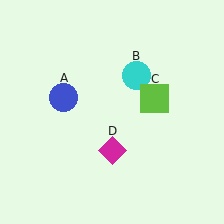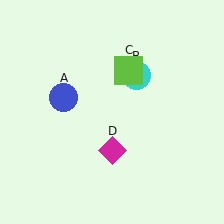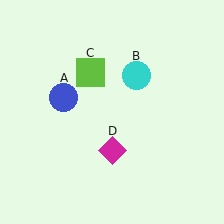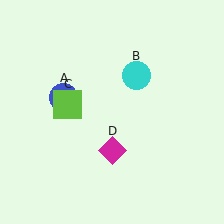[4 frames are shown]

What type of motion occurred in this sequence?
The lime square (object C) rotated counterclockwise around the center of the scene.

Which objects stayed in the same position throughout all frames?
Blue circle (object A) and cyan circle (object B) and magenta diamond (object D) remained stationary.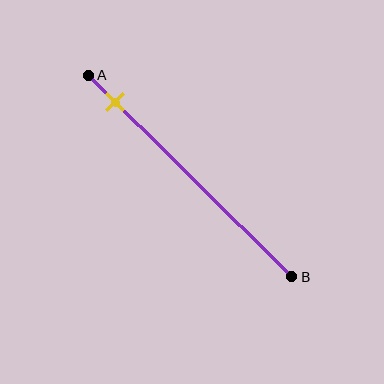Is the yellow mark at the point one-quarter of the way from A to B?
No, the mark is at about 15% from A, not at the 25% one-quarter point.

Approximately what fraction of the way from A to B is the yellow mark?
The yellow mark is approximately 15% of the way from A to B.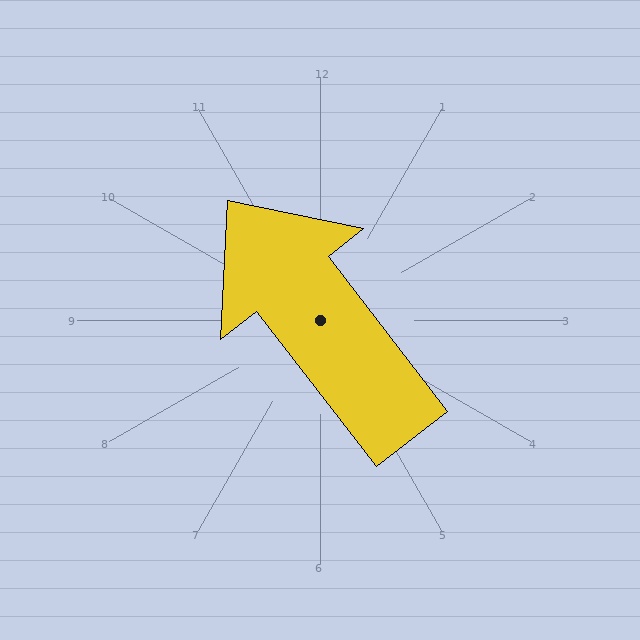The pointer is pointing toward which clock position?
Roughly 11 o'clock.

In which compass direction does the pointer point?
Northwest.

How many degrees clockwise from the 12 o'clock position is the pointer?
Approximately 322 degrees.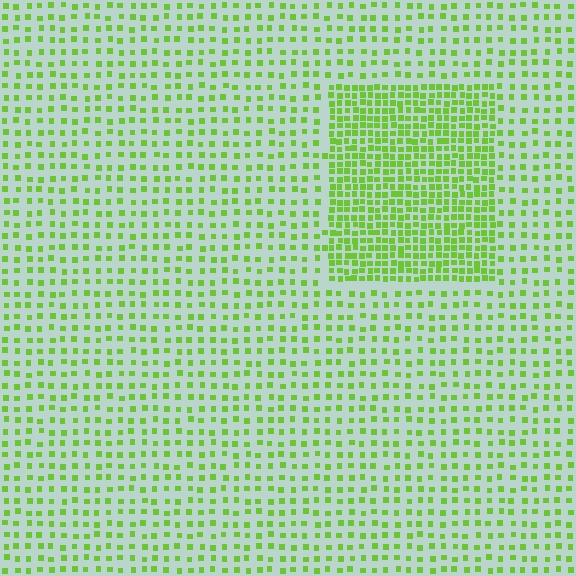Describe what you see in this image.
The image contains small lime elements arranged at two different densities. A rectangle-shaped region is visible where the elements are more densely packed than the surrounding area.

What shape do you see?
I see a rectangle.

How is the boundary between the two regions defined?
The boundary is defined by a change in element density (approximately 2.3x ratio). All elements are the same color, size, and shape.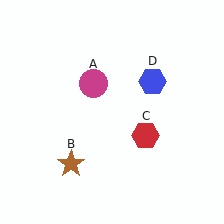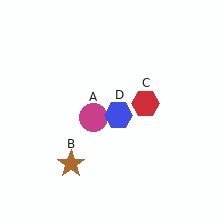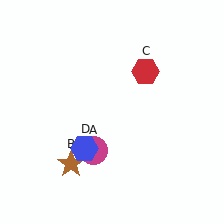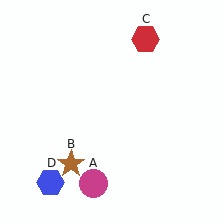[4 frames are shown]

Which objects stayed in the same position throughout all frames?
Brown star (object B) remained stationary.